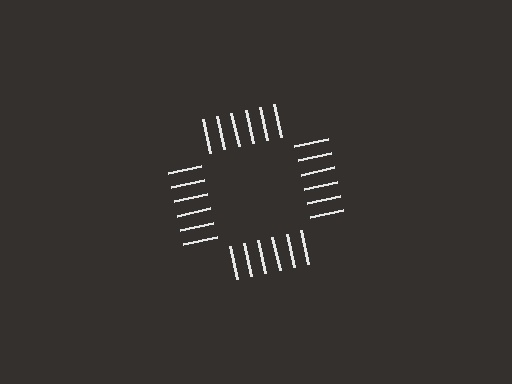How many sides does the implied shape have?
4 sides — the line-ends trace a square.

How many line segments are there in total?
24 — 6 along each of the 4 edges.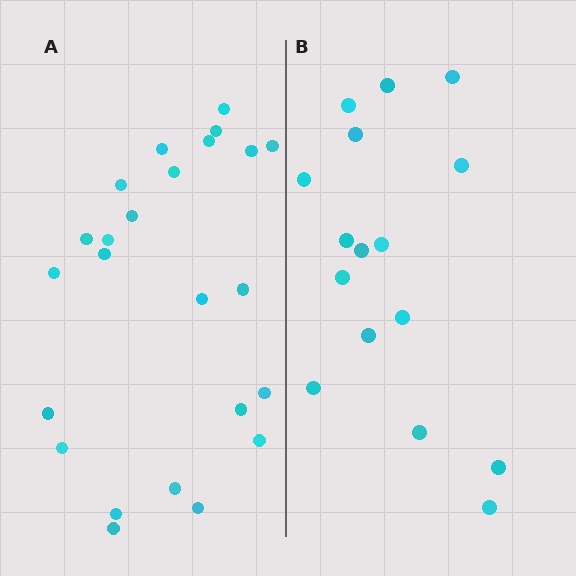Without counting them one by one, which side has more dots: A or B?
Region A (the left region) has more dots.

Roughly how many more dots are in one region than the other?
Region A has roughly 8 or so more dots than region B.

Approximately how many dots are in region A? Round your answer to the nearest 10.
About 20 dots. (The exact count is 24, which rounds to 20.)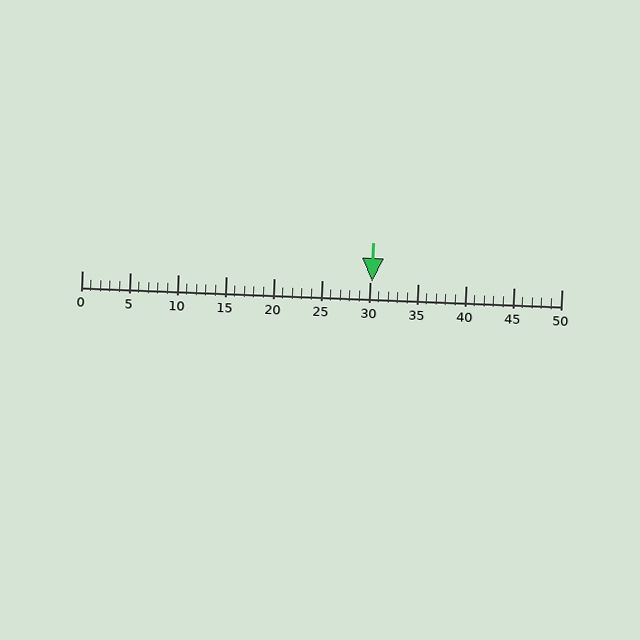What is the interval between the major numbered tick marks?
The major tick marks are spaced 5 units apart.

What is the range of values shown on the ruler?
The ruler shows values from 0 to 50.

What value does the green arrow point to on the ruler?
The green arrow points to approximately 30.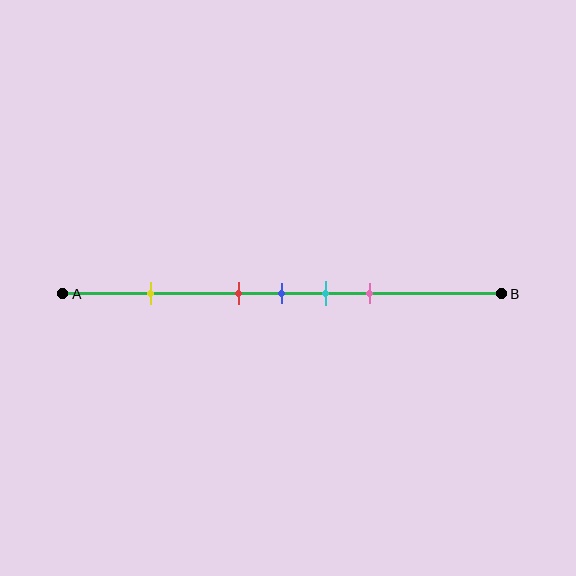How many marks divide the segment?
There are 5 marks dividing the segment.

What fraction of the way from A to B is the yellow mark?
The yellow mark is approximately 20% (0.2) of the way from A to B.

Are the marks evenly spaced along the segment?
No, the marks are not evenly spaced.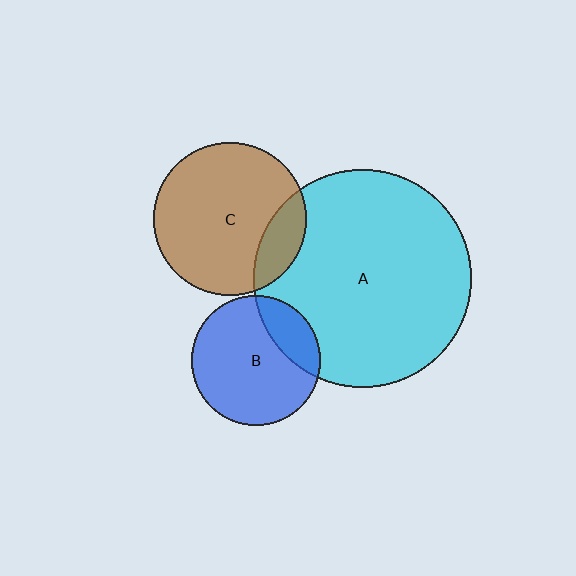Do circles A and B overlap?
Yes.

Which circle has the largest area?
Circle A (cyan).